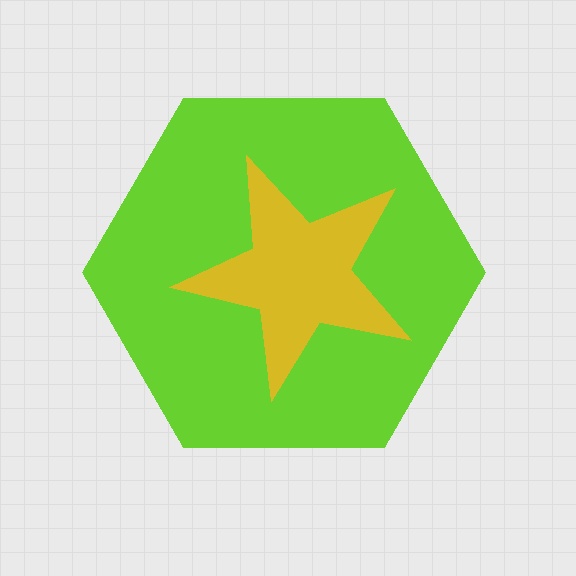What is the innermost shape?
The yellow star.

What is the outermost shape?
The lime hexagon.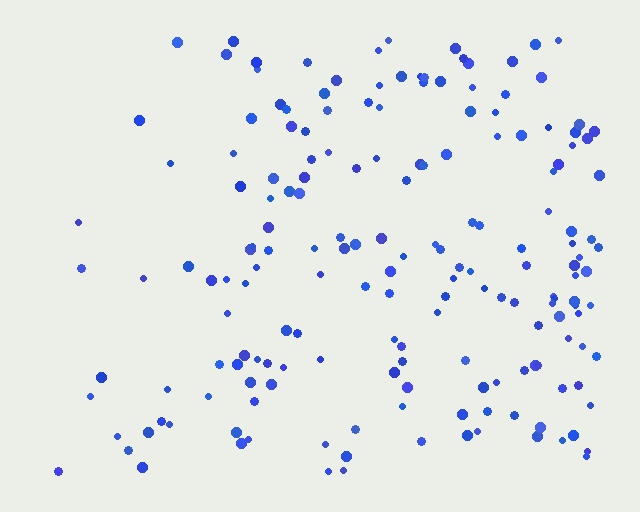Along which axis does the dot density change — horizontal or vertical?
Horizontal.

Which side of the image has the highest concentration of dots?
The right.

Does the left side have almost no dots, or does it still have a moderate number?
Still a moderate number, just noticeably fewer than the right.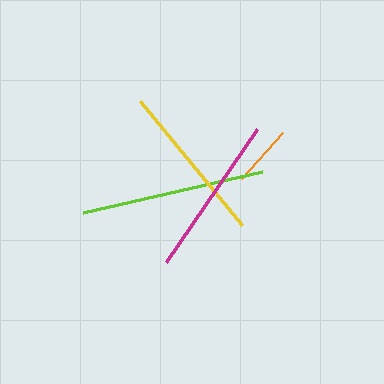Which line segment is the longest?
The lime line is the longest at approximately 184 pixels.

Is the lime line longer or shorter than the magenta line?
The lime line is longer than the magenta line.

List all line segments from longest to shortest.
From longest to shortest: lime, magenta, yellow, orange.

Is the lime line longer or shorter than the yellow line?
The lime line is longer than the yellow line.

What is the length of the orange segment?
The orange segment is approximately 62 pixels long.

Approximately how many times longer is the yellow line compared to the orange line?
The yellow line is approximately 2.6 times the length of the orange line.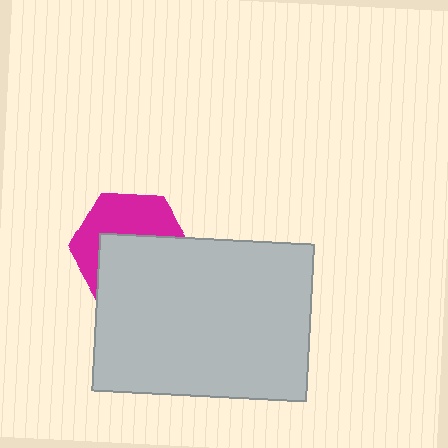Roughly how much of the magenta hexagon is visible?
About half of it is visible (roughly 45%).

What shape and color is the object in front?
The object in front is a light gray rectangle.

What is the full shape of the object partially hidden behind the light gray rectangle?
The partially hidden object is a magenta hexagon.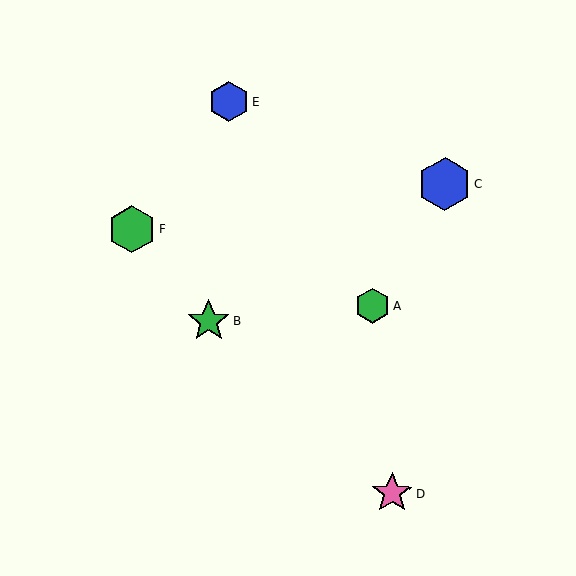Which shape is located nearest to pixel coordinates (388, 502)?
The pink star (labeled D) at (392, 493) is nearest to that location.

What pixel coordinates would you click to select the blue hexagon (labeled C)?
Click at (445, 184) to select the blue hexagon C.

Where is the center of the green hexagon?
The center of the green hexagon is at (373, 306).